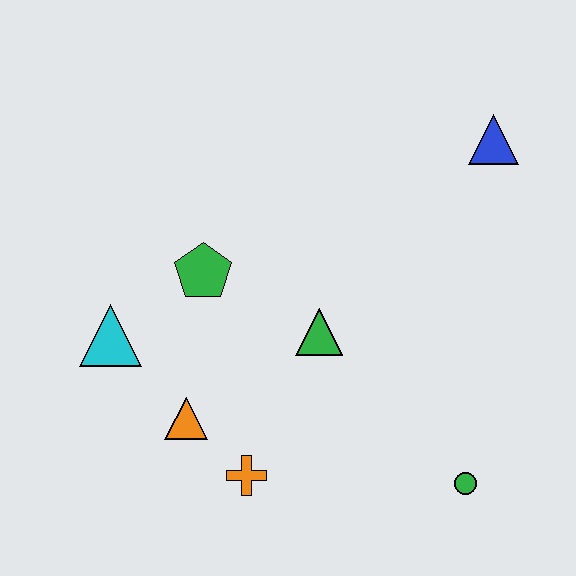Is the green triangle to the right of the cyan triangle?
Yes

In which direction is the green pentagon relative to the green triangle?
The green pentagon is to the left of the green triangle.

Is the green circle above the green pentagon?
No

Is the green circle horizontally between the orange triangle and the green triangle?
No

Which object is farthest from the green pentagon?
The green circle is farthest from the green pentagon.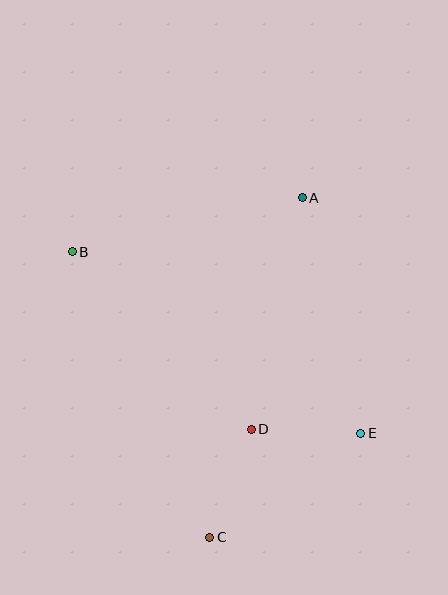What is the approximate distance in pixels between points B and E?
The distance between B and E is approximately 341 pixels.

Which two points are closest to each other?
Points D and E are closest to each other.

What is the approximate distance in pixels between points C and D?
The distance between C and D is approximately 115 pixels.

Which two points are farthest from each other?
Points A and C are farthest from each other.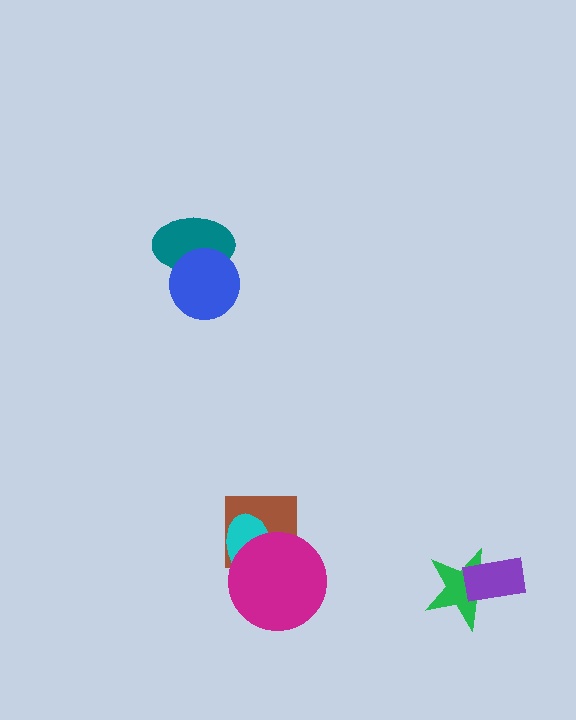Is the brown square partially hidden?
Yes, it is partially covered by another shape.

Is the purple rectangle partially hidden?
No, no other shape covers it.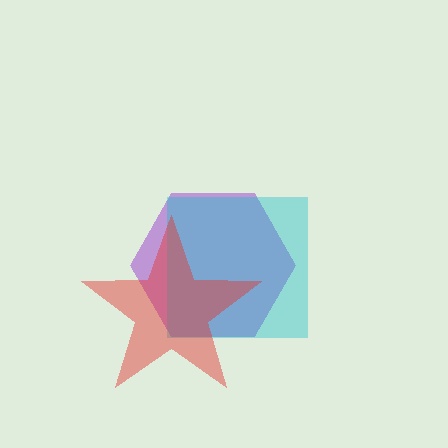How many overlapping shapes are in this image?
There are 3 overlapping shapes in the image.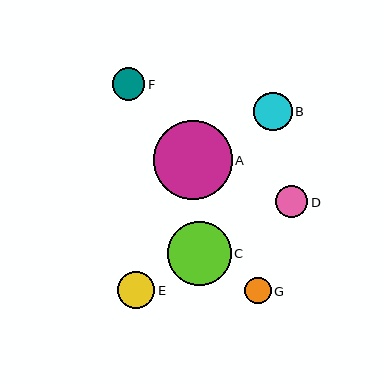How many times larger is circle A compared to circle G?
Circle A is approximately 3.0 times the size of circle G.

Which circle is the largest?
Circle A is the largest with a size of approximately 78 pixels.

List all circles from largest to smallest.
From largest to smallest: A, C, B, E, F, D, G.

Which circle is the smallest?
Circle G is the smallest with a size of approximately 26 pixels.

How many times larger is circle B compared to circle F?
Circle B is approximately 1.2 times the size of circle F.